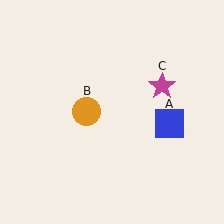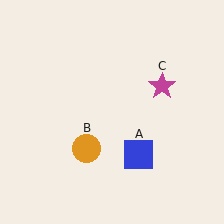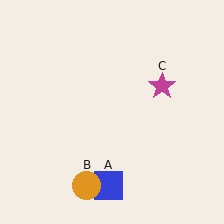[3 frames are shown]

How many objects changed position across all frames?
2 objects changed position: blue square (object A), orange circle (object B).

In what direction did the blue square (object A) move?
The blue square (object A) moved down and to the left.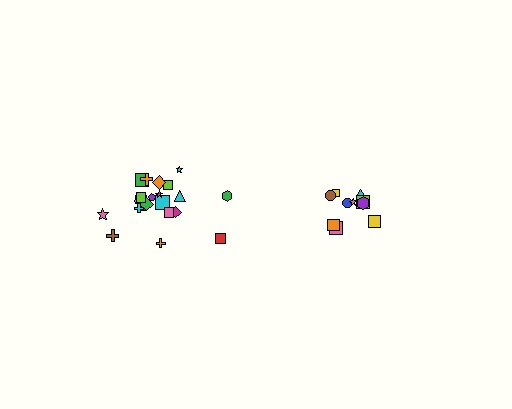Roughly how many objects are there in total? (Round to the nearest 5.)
Roughly 30 objects in total.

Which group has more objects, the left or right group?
The left group.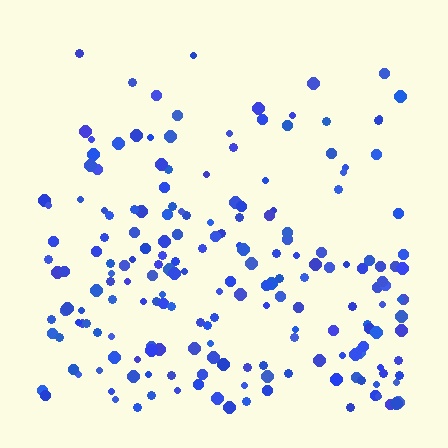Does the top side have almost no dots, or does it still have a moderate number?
Still a moderate number, just noticeably fewer than the bottom.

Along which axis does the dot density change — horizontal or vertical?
Vertical.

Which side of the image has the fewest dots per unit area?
The top.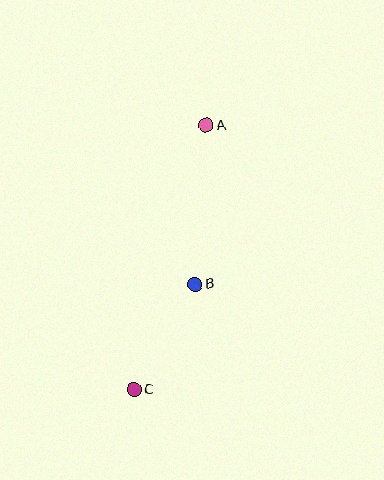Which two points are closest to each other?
Points B and C are closest to each other.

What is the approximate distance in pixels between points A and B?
The distance between A and B is approximately 159 pixels.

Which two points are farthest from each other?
Points A and C are farthest from each other.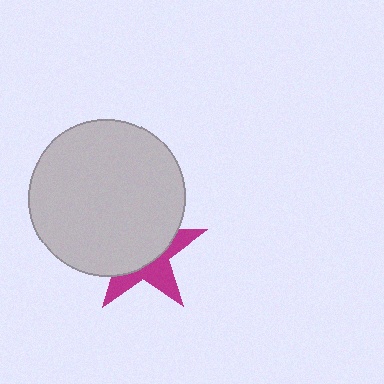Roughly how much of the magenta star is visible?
A small part of it is visible (roughly 39%).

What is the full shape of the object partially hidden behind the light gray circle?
The partially hidden object is a magenta star.